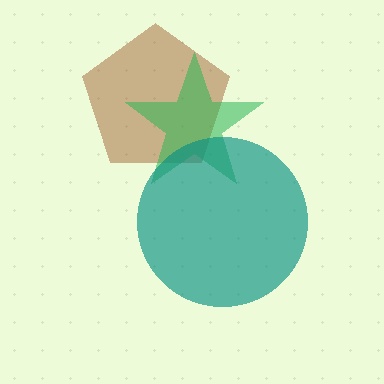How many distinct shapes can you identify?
There are 3 distinct shapes: a brown pentagon, a green star, a teal circle.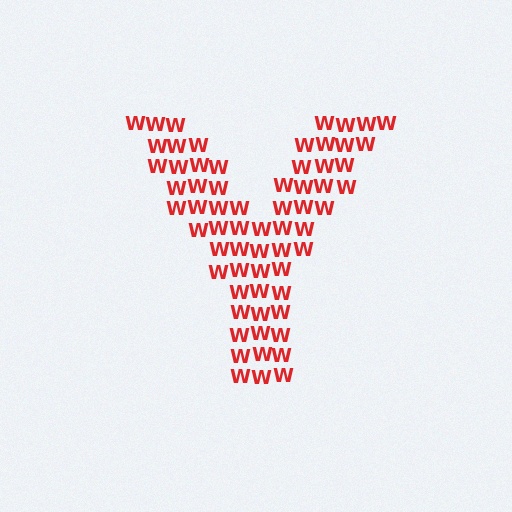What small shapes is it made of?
It is made of small letter W's.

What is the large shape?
The large shape is the letter Y.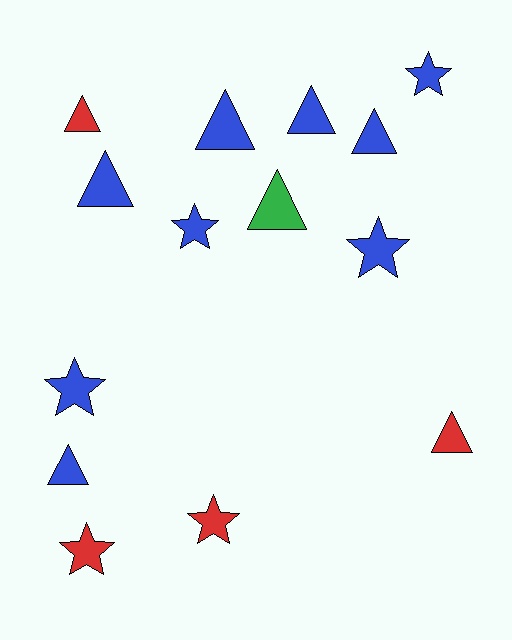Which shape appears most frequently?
Triangle, with 8 objects.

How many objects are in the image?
There are 14 objects.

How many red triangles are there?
There are 2 red triangles.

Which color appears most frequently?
Blue, with 9 objects.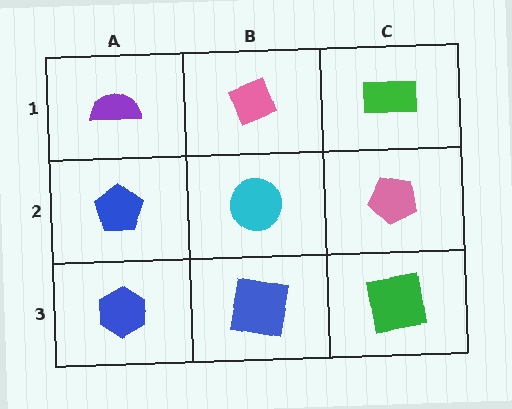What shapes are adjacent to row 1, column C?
A pink pentagon (row 2, column C), a pink diamond (row 1, column B).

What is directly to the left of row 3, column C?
A blue square.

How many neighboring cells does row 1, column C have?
2.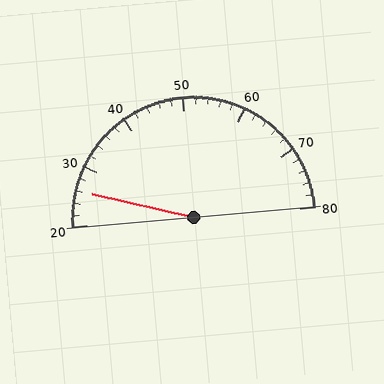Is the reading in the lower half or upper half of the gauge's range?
The reading is in the lower half of the range (20 to 80).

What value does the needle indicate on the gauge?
The needle indicates approximately 26.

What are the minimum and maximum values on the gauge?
The gauge ranges from 20 to 80.